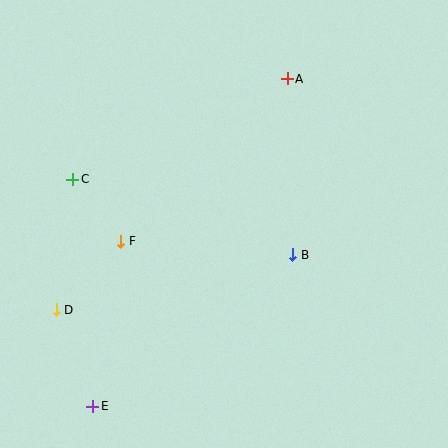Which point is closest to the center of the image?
Point B at (292, 255) is closest to the center.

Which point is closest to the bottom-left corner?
Point E is closest to the bottom-left corner.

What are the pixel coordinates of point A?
Point A is at (287, 79).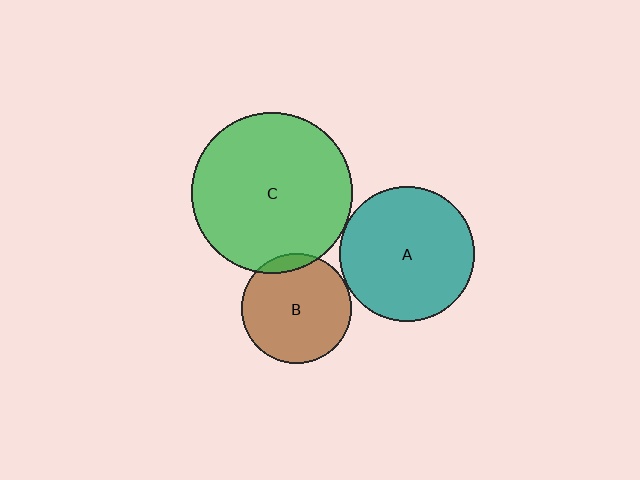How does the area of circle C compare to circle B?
Approximately 2.2 times.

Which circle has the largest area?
Circle C (green).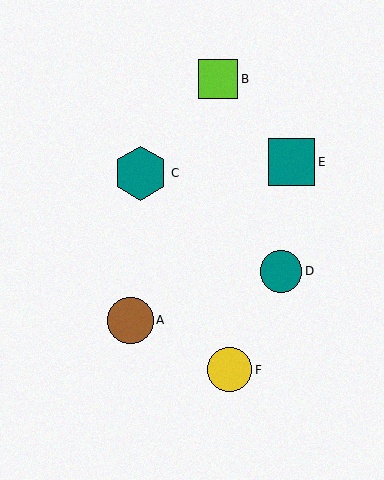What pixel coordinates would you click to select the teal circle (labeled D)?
Click at (281, 271) to select the teal circle D.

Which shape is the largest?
The teal hexagon (labeled C) is the largest.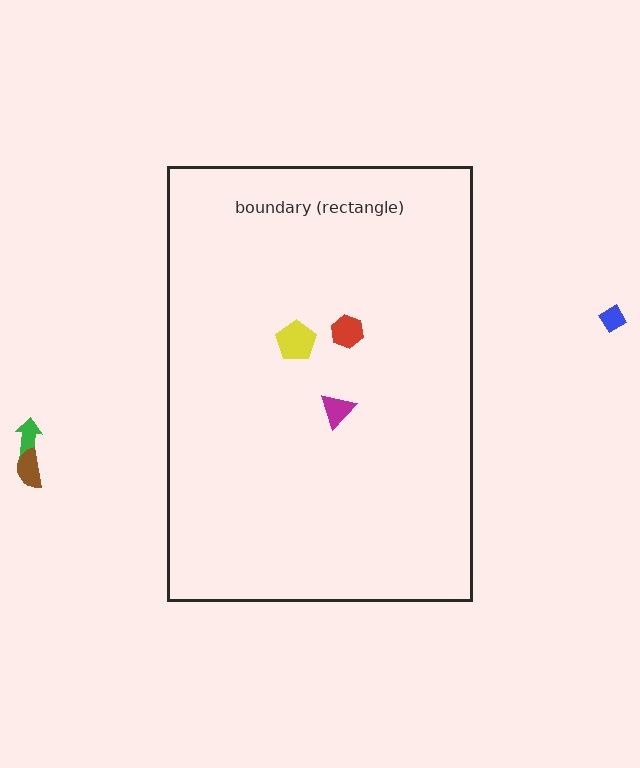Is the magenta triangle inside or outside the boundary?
Inside.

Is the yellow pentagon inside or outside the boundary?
Inside.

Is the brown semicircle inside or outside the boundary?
Outside.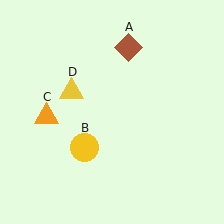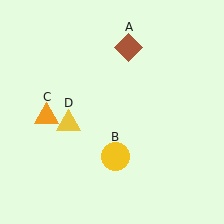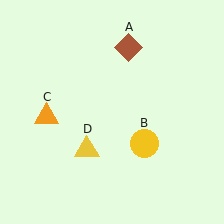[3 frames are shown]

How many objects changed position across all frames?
2 objects changed position: yellow circle (object B), yellow triangle (object D).